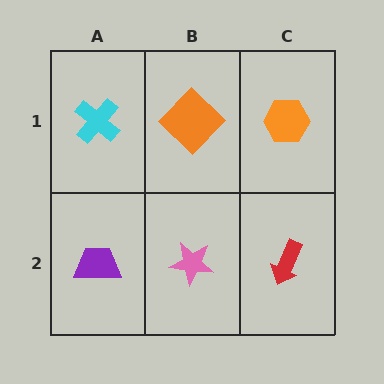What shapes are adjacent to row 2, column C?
An orange hexagon (row 1, column C), a pink star (row 2, column B).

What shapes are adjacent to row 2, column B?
An orange diamond (row 1, column B), a purple trapezoid (row 2, column A), a red arrow (row 2, column C).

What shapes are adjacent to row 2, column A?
A cyan cross (row 1, column A), a pink star (row 2, column B).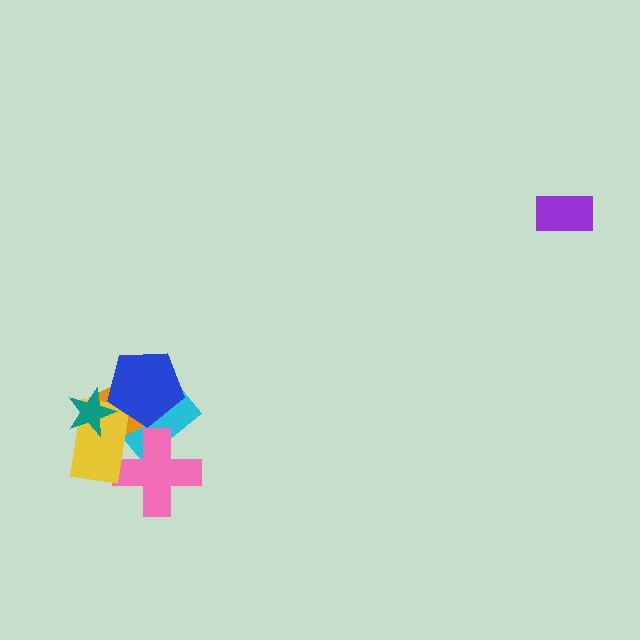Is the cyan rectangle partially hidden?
Yes, it is partially covered by another shape.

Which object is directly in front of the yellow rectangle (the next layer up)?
The teal star is directly in front of the yellow rectangle.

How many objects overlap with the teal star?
2 objects overlap with the teal star.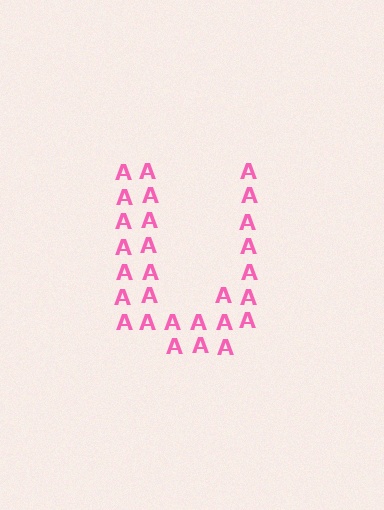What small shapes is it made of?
It is made of small letter A's.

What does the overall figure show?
The overall figure shows the letter U.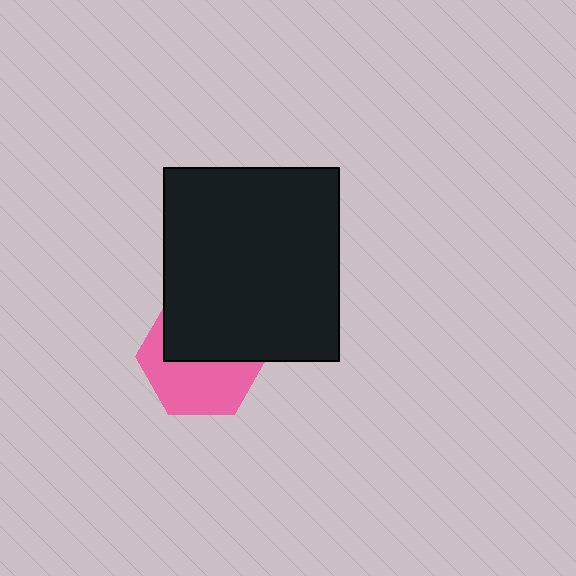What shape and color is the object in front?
The object in front is a black rectangle.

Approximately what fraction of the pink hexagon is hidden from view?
Roughly 48% of the pink hexagon is hidden behind the black rectangle.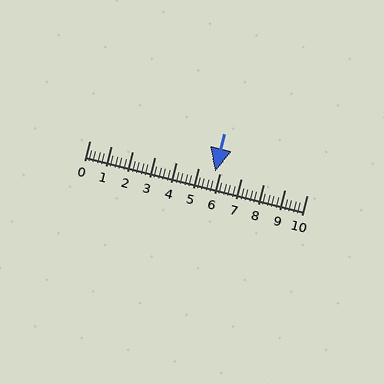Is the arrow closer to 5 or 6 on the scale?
The arrow is closer to 6.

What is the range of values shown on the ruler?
The ruler shows values from 0 to 10.